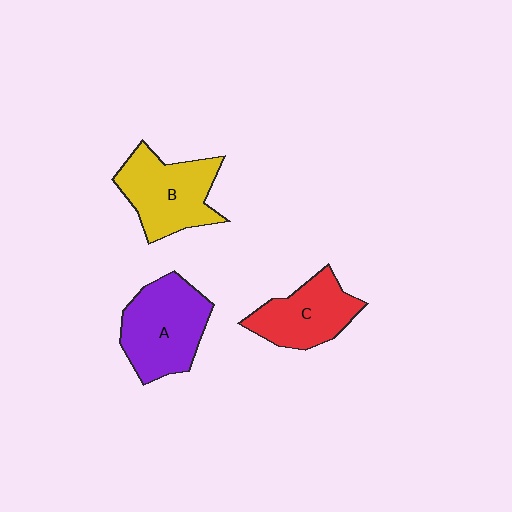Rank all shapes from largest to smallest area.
From largest to smallest: A (purple), B (yellow), C (red).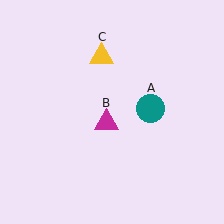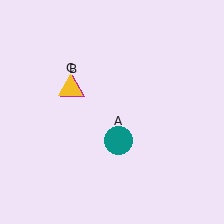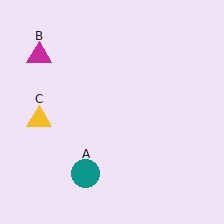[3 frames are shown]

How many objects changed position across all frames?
3 objects changed position: teal circle (object A), magenta triangle (object B), yellow triangle (object C).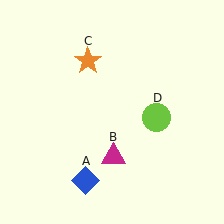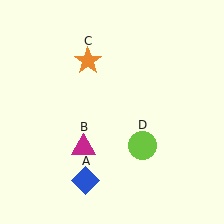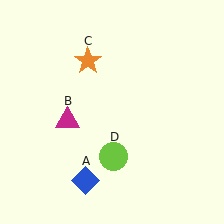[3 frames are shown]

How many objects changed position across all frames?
2 objects changed position: magenta triangle (object B), lime circle (object D).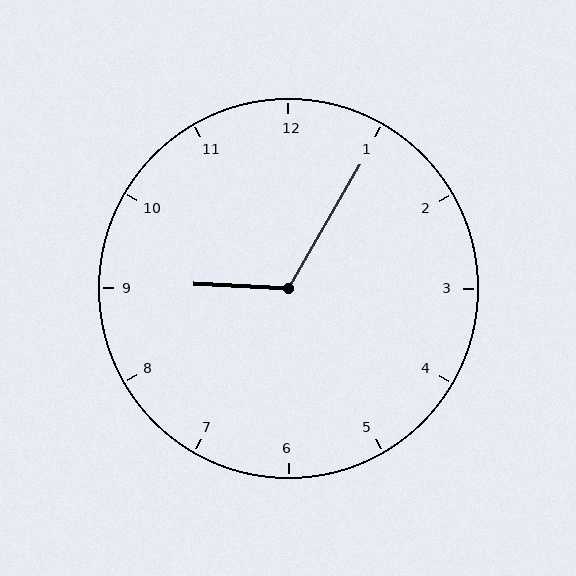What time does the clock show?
9:05.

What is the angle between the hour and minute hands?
Approximately 118 degrees.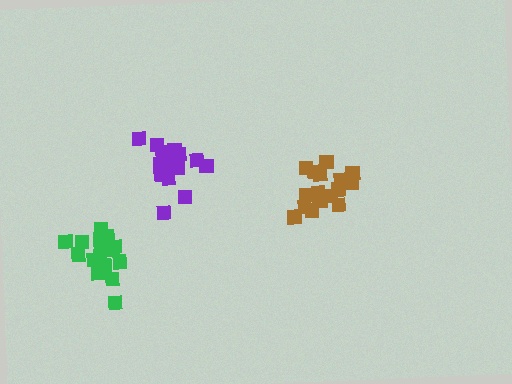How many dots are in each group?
Group 1: 16 dots, Group 2: 19 dots, Group 3: 16 dots (51 total).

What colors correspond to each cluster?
The clusters are colored: brown, green, purple.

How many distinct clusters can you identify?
There are 3 distinct clusters.